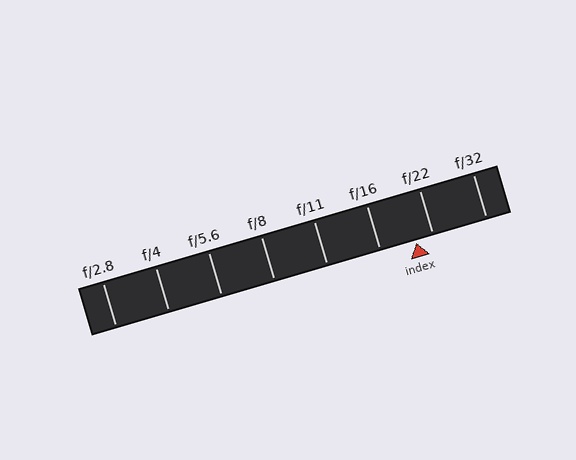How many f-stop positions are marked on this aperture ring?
There are 8 f-stop positions marked.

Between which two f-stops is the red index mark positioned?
The index mark is between f/16 and f/22.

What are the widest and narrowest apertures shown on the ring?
The widest aperture shown is f/2.8 and the narrowest is f/32.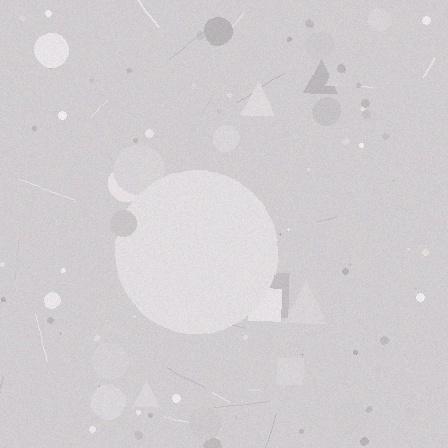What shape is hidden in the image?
A circle is hidden in the image.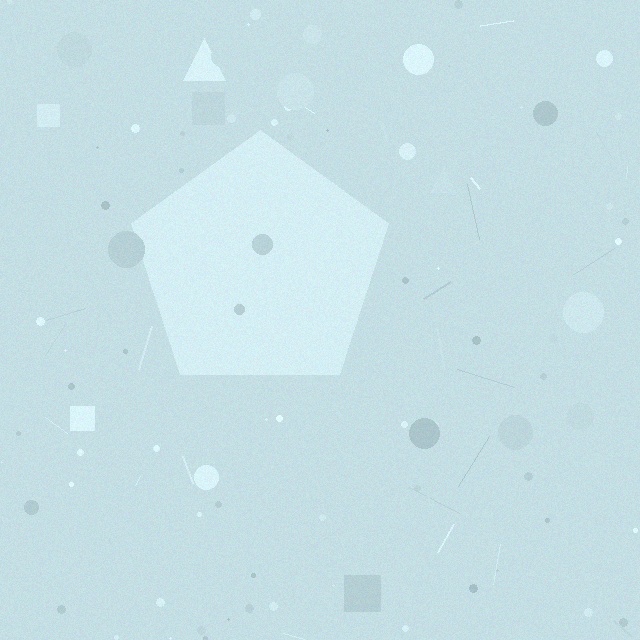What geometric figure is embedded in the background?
A pentagon is embedded in the background.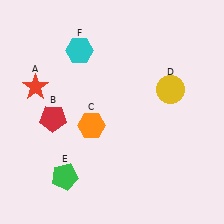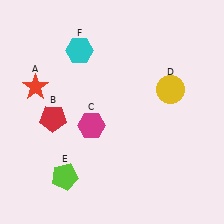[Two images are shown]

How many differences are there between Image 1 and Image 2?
There are 2 differences between the two images.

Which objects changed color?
C changed from orange to magenta. E changed from green to lime.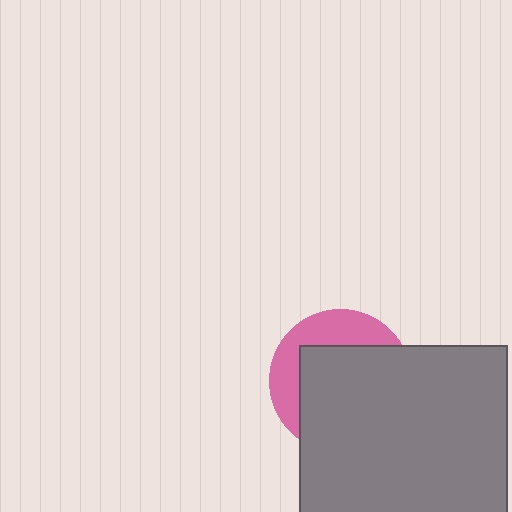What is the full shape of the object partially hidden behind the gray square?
The partially hidden object is a pink circle.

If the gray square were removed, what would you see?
You would see the complete pink circle.